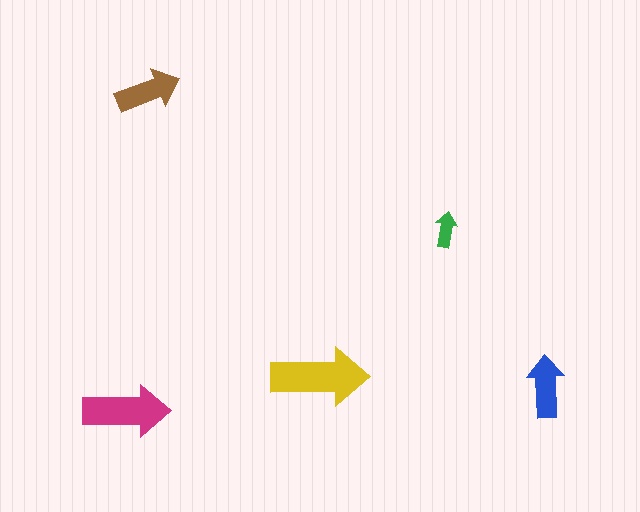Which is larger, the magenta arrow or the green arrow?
The magenta one.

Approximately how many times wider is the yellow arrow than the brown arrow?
About 1.5 times wider.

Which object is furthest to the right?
The blue arrow is rightmost.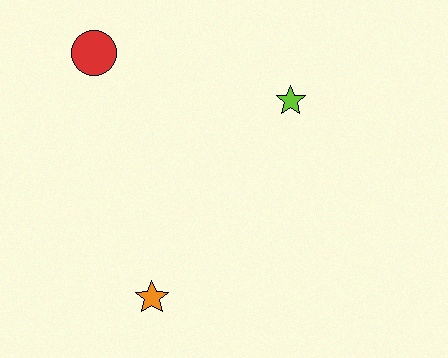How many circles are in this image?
There is 1 circle.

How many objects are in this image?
There are 3 objects.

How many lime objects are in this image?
There is 1 lime object.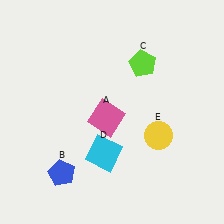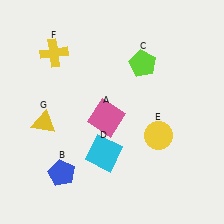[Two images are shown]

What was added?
A yellow cross (F), a yellow triangle (G) were added in Image 2.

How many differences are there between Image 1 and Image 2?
There are 2 differences between the two images.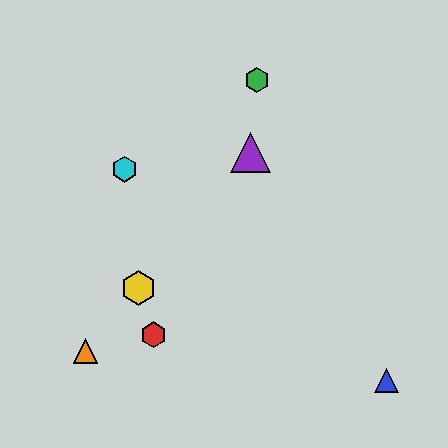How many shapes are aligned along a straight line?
3 shapes (the yellow hexagon, the purple triangle, the orange triangle) are aligned along a straight line.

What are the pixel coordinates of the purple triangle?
The purple triangle is at (251, 152).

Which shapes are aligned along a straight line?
The yellow hexagon, the purple triangle, the orange triangle are aligned along a straight line.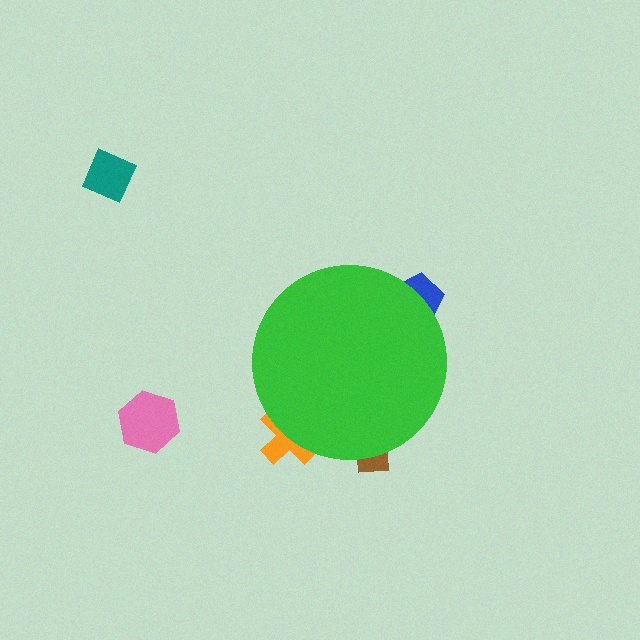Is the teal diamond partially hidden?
No, the teal diamond is fully visible.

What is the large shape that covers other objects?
A green circle.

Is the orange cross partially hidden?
Yes, the orange cross is partially hidden behind the green circle.